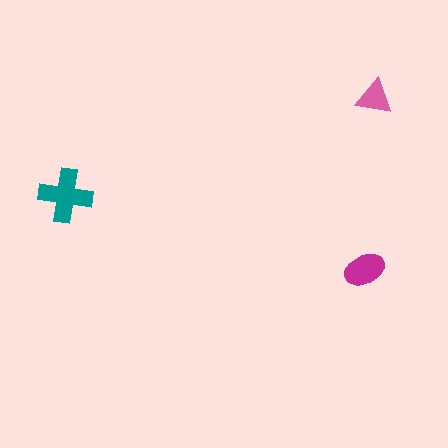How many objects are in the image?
There are 3 objects in the image.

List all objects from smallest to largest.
The pink triangle, the magenta ellipse, the teal cross.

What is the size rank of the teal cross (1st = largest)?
1st.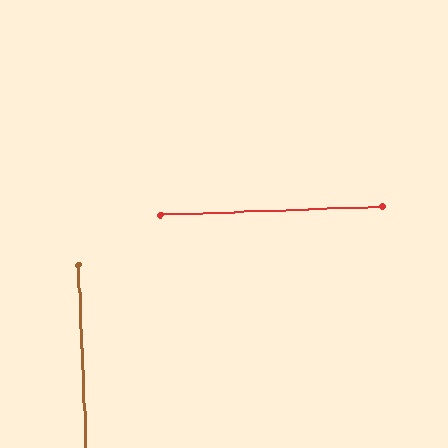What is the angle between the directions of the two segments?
Approximately 90 degrees.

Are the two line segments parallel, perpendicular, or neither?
Perpendicular — they meet at approximately 90°.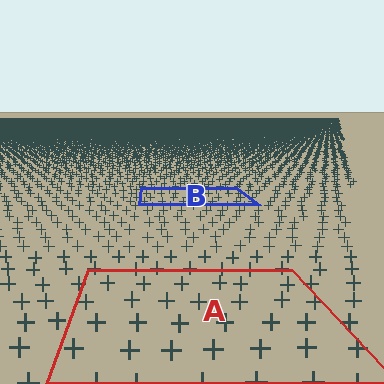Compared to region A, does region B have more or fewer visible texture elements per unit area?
Region B has more texture elements per unit area — they are packed more densely because it is farther away.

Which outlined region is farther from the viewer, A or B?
Region B is farther from the viewer — the texture elements inside it appear smaller and more densely packed.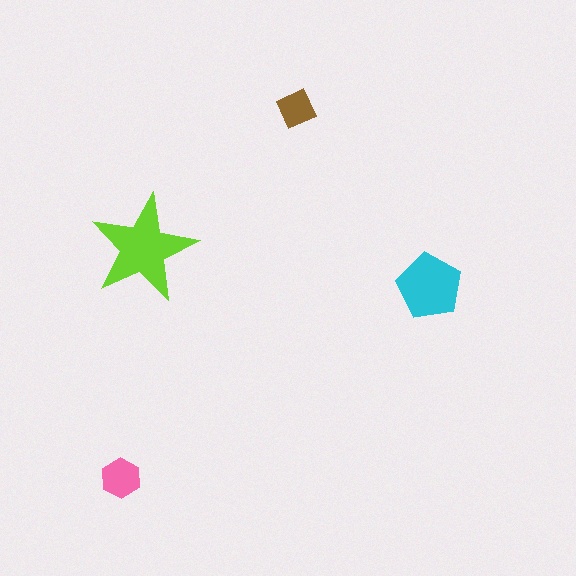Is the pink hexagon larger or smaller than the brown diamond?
Larger.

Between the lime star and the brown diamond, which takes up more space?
The lime star.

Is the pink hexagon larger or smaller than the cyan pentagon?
Smaller.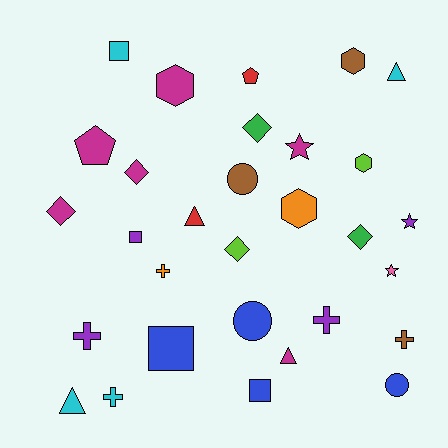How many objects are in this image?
There are 30 objects.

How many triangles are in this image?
There are 4 triangles.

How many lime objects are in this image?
There are 2 lime objects.